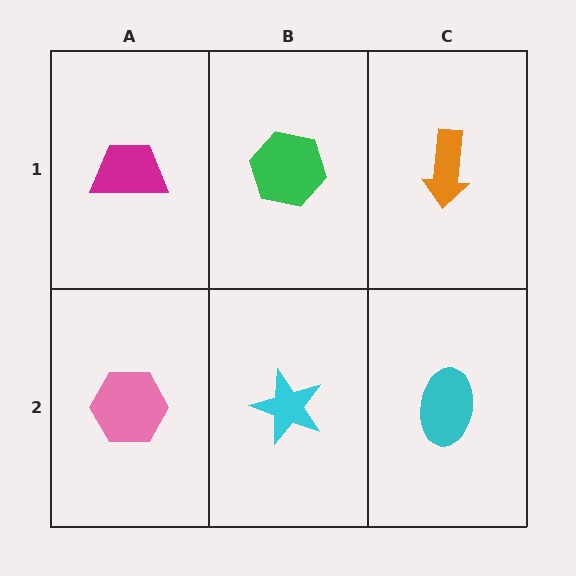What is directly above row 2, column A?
A magenta trapezoid.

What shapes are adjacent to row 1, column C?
A cyan ellipse (row 2, column C), a green hexagon (row 1, column B).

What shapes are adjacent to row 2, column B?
A green hexagon (row 1, column B), a pink hexagon (row 2, column A), a cyan ellipse (row 2, column C).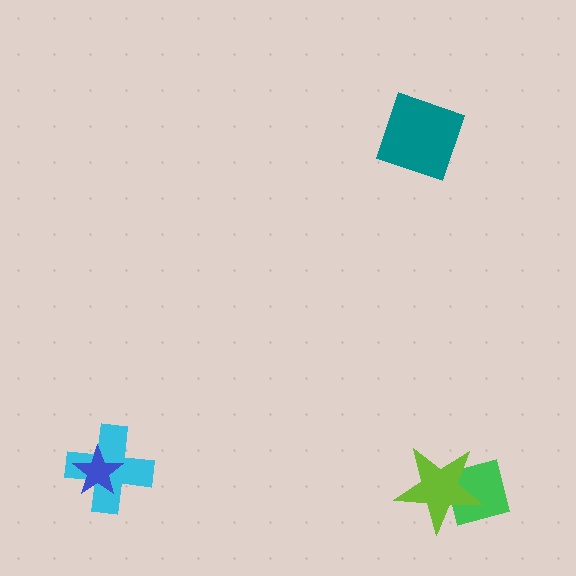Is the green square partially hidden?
Yes, it is partially covered by another shape.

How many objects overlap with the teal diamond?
0 objects overlap with the teal diamond.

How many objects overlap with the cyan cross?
1 object overlaps with the cyan cross.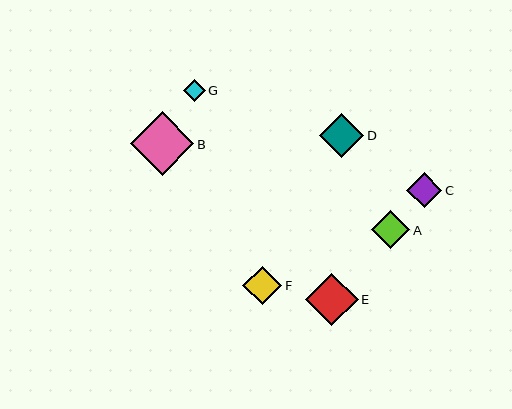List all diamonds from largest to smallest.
From largest to smallest: B, E, D, F, A, C, G.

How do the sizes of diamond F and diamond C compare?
Diamond F and diamond C are approximately the same size.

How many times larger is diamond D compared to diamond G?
Diamond D is approximately 2.0 times the size of diamond G.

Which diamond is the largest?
Diamond B is the largest with a size of approximately 64 pixels.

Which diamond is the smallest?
Diamond G is the smallest with a size of approximately 22 pixels.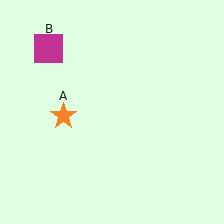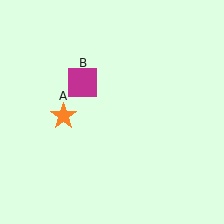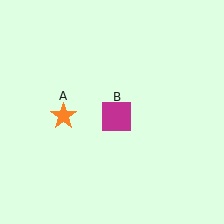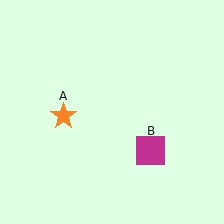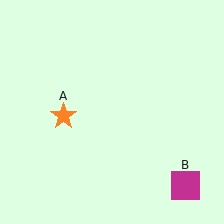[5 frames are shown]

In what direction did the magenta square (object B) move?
The magenta square (object B) moved down and to the right.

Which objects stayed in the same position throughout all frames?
Orange star (object A) remained stationary.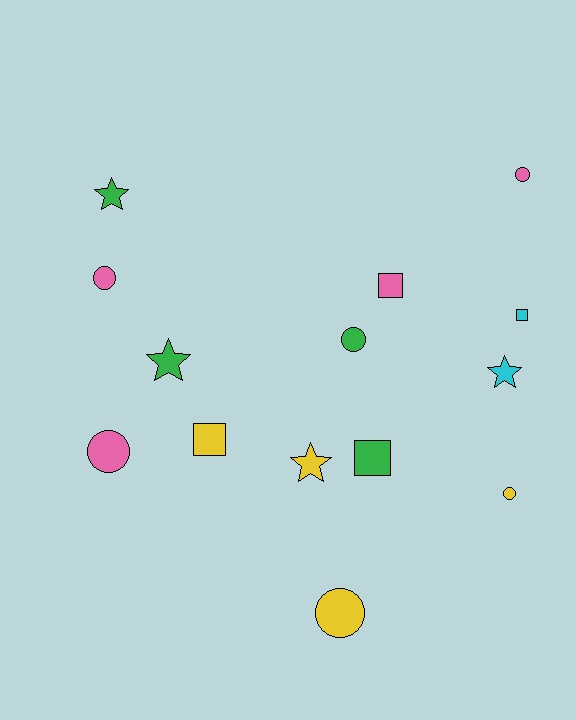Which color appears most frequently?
Yellow, with 4 objects.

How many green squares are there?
There is 1 green square.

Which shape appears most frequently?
Circle, with 6 objects.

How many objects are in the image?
There are 14 objects.